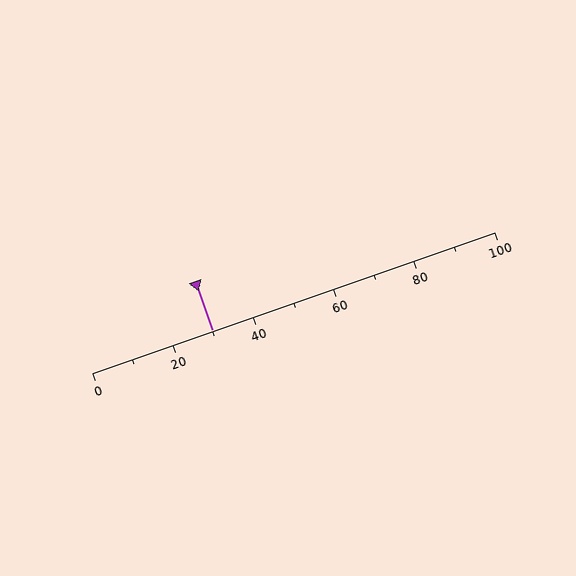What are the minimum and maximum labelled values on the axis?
The axis runs from 0 to 100.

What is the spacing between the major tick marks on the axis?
The major ticks are spaced 20 apart.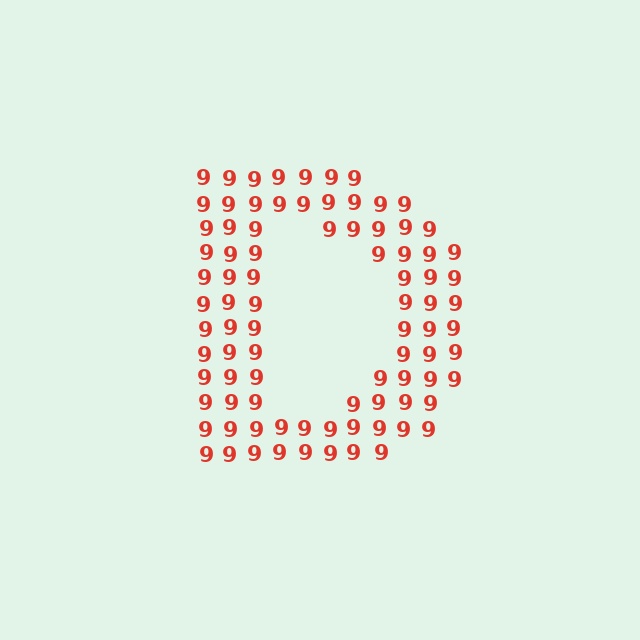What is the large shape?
The large shape is the letter D.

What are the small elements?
The small elements are digit 9's.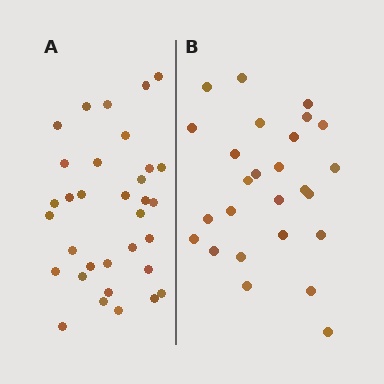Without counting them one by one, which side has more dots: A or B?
Region A (the left region) has more dots.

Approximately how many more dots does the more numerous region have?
Region A has roughly 8 or so more dots than region B.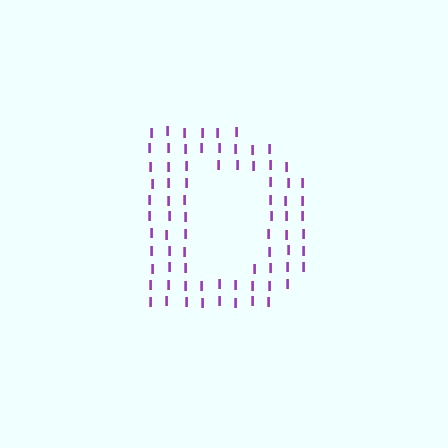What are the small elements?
The small elements are letter I's.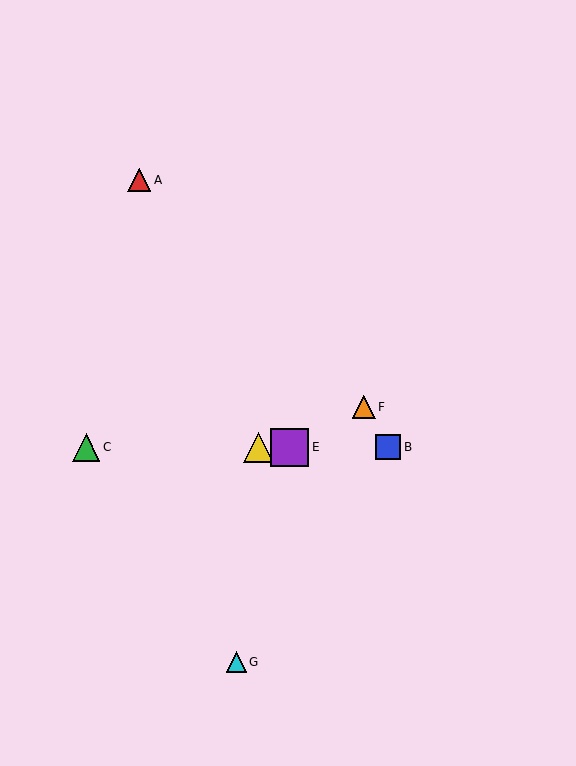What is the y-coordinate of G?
Object G is at y≈662.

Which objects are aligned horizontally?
Objects B, C, D, E are aligned horizontally.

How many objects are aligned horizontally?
4 objects (B, C, D, E) are aligned horizontally.